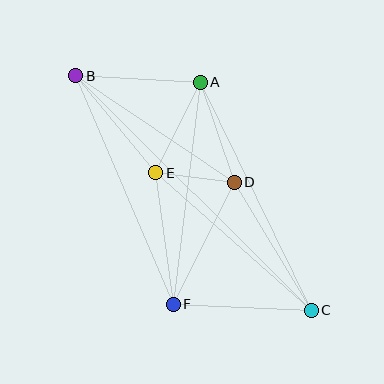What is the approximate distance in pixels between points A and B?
The distance between A and B is approximately 125 pixels.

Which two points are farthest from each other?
Points B and C are farthest from each other.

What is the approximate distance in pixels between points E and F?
The distance between E and F is approximately 132 pixels.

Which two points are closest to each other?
Points D and E are closest to each other.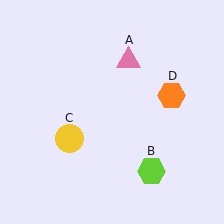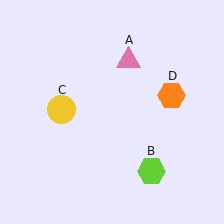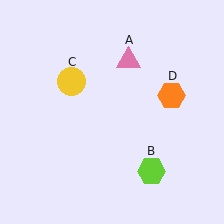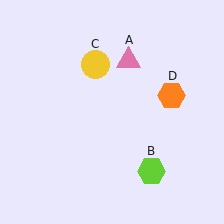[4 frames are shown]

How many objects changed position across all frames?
1 object changed position: yellow circle (object C).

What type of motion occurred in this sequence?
The yellow circle (object C) rotated clockwise around the center of the scene.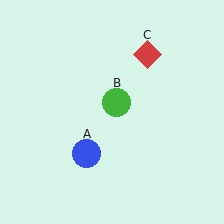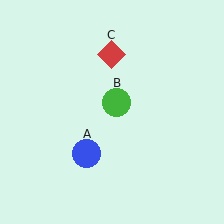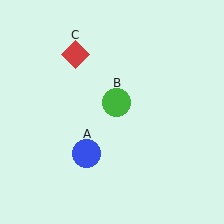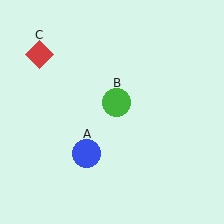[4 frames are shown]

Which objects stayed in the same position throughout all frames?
Blue circle (object A) and green circle (object B) remained stationary.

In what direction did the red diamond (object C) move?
The red diamond (object C) moved left.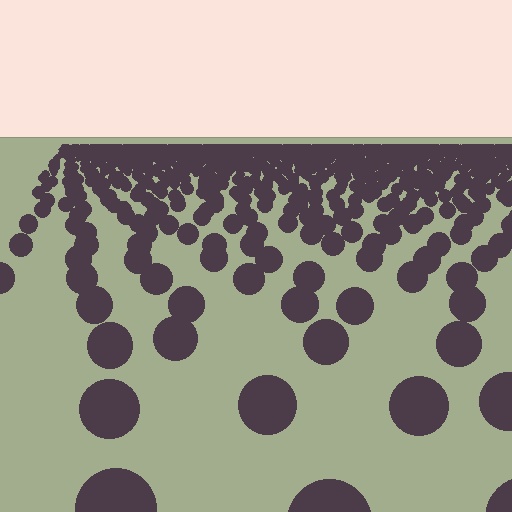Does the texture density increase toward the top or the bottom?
Density increases toward the top.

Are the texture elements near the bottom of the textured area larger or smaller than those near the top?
Larger. Near the bottom, elements are closer to the viewer and appear at a bigger on-screen size.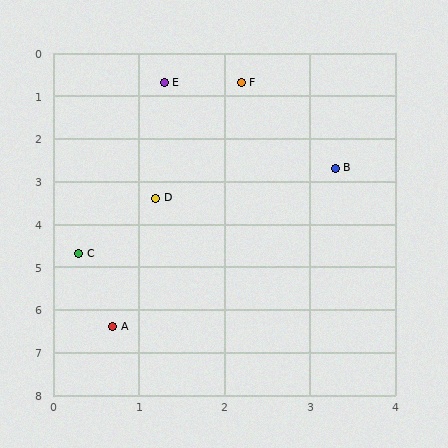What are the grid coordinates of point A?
Point A is at approximately (0.7, 6.4).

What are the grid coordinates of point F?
Point F is at approximately (2.2, 0.7).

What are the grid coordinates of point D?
Point D is at approximately (1.2, 3.4).